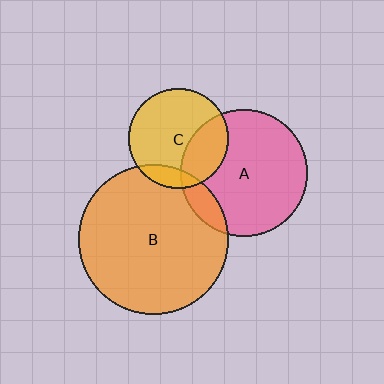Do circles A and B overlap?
Yes.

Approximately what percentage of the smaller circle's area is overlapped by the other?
Approximately 10%.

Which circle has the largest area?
Circle B (orange).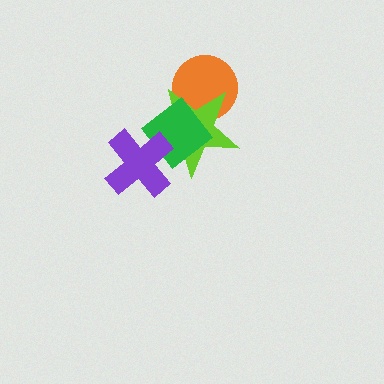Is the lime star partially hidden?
Yes, it is partially covered by another shape.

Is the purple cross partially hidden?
No, no other shape covers it.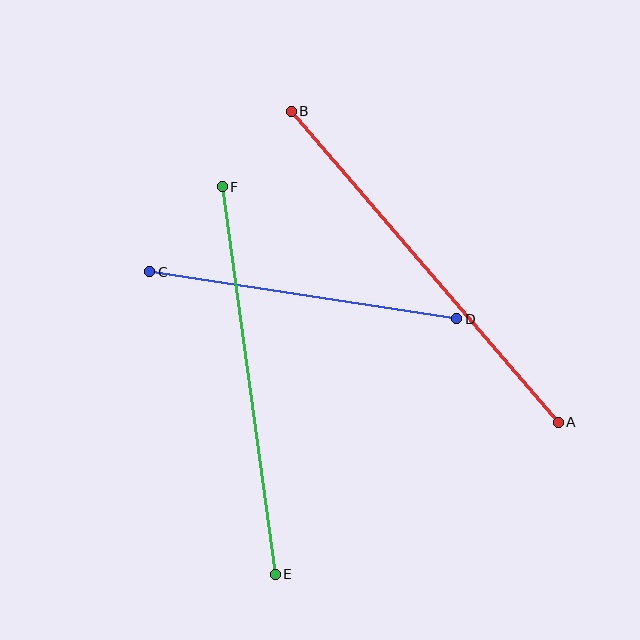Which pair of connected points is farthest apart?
Points A and B are farthest apart.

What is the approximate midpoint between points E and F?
The midpoint is at approximately (249, 380) pixels.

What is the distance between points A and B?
The distance is approximately 410 pixels.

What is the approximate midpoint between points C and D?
The midpoint is at approximately (303, 295) pixels.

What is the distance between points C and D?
The distance is approximately 311 pixels.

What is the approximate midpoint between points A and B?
The midpoint is at approximately (425, 267) pixels.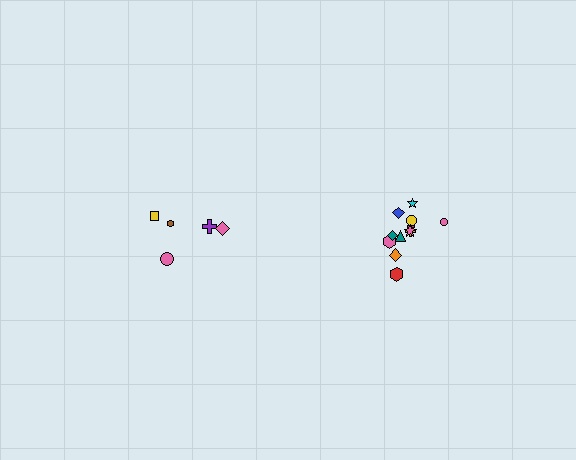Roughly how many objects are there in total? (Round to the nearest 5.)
Roughly 15 objects in total.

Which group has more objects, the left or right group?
The right group.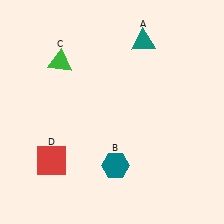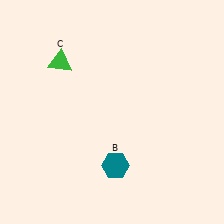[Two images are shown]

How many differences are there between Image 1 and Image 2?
There are 2 differences between the two images.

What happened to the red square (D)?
The red square (D) was removed in Image 2. It was in the bottom-left area of Image 1.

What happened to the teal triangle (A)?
The teal triangle (A) was removed in Image 2. It was in the top-right area of Image 1.